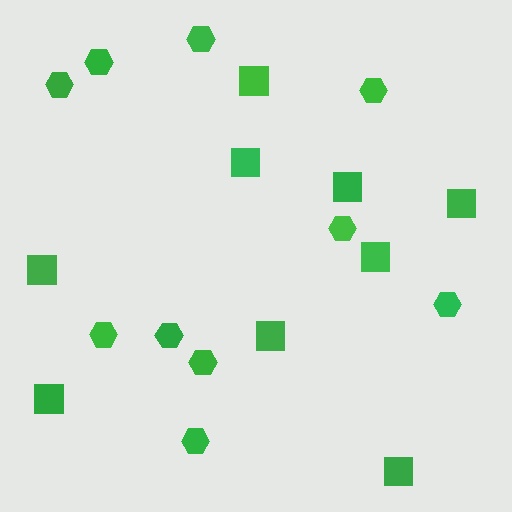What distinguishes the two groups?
There are 2 groups: one group of hexagons (10) and one group of squares (9).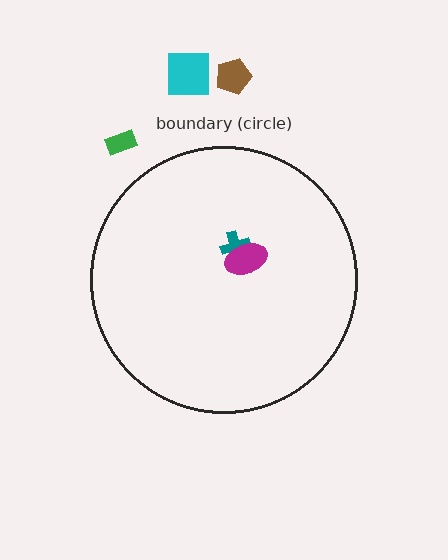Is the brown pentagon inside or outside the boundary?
Outside.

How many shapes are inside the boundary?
2 inside, 3 outside.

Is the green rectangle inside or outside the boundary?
Outside.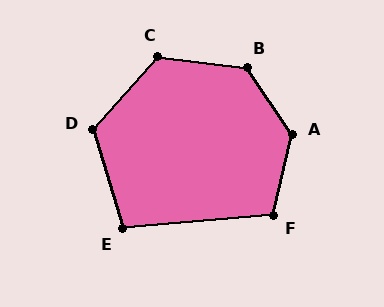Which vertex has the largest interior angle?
A, at approximately 133 degrees.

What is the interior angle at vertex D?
Approximately 121 degrees (obtuse).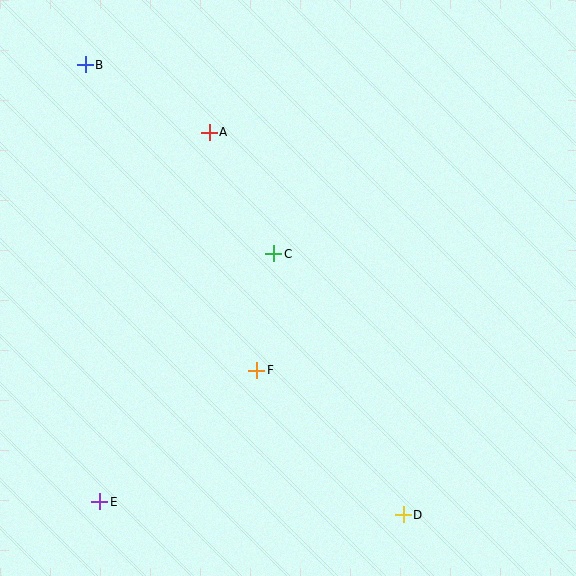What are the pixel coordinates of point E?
Point E is at (100, 502).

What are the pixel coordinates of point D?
Point D is at (403, 515).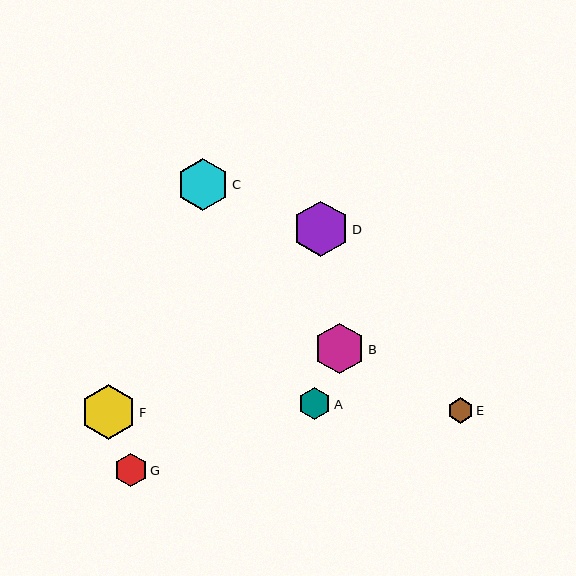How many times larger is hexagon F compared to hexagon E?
Hexagon F is approximately 2.2 times the size of hexagon E.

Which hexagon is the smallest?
Hexagon E is the smallest with a size of approximately 25 pixels.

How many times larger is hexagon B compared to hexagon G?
Hexagon B is approximately 1.5 times the size of hexagon G.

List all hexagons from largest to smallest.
From largest to smallest: D, F, C, B, G, A, E.